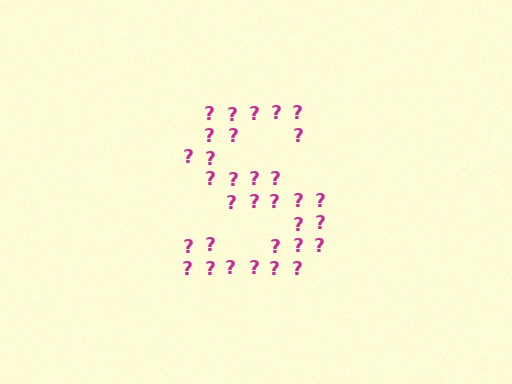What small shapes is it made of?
It is made of small question marks.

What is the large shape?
The large shape is the letter S.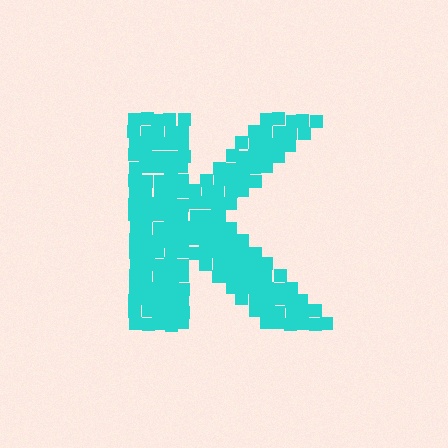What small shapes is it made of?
It is made of small squares.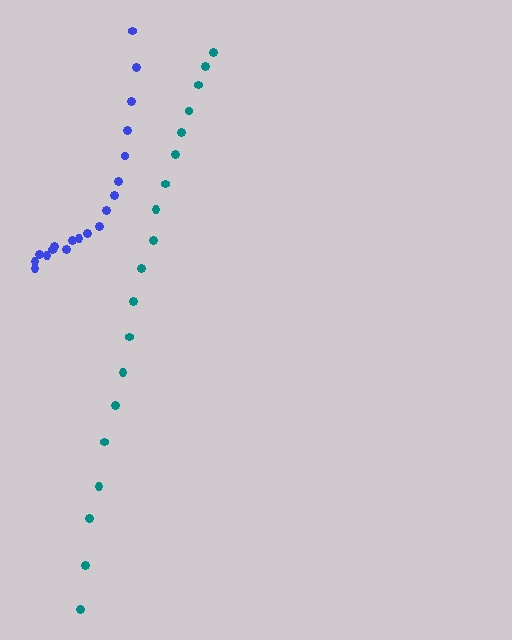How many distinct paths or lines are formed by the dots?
There are 2 distinct paths.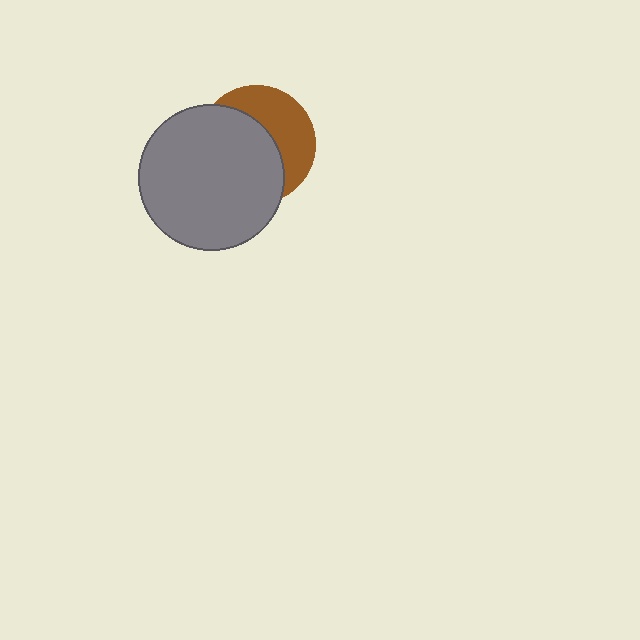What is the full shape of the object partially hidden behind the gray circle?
The partially hidden object is a brown circle.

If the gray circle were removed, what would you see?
You would see the complete brown circle.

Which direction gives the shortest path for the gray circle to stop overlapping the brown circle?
Moving toward the lower-left gives the shortest separation.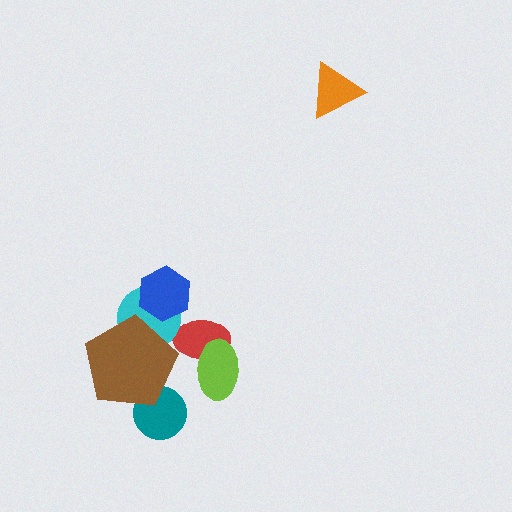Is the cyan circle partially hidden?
Yes, it is partially covered by another shape.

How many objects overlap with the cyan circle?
2 objects overlap with the cyan circle.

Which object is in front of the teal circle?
The brown pentagon is in front of the teal circle.